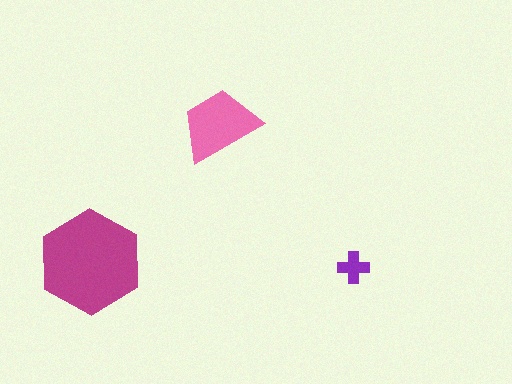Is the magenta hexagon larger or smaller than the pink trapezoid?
Larger.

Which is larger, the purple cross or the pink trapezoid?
The pink trapezoid.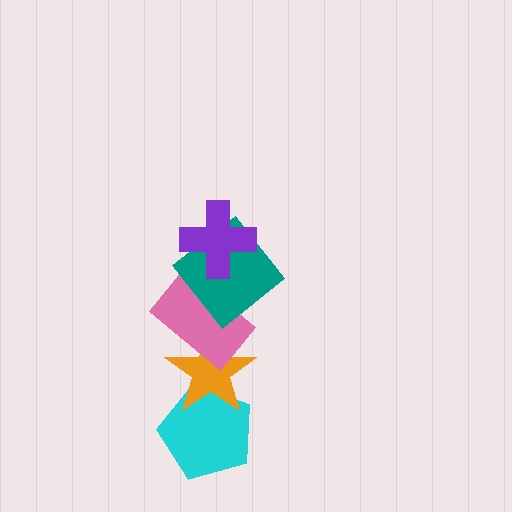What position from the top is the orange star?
The orange star is 4th from the top.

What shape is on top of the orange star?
The pink rectangle is on top of the orange star.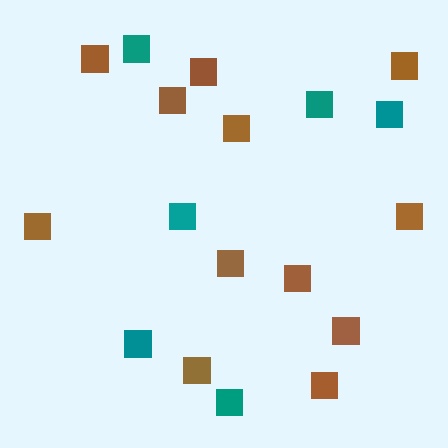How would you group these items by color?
There are 2 groups: one group of teal squares (6) and one group of brown squares (12).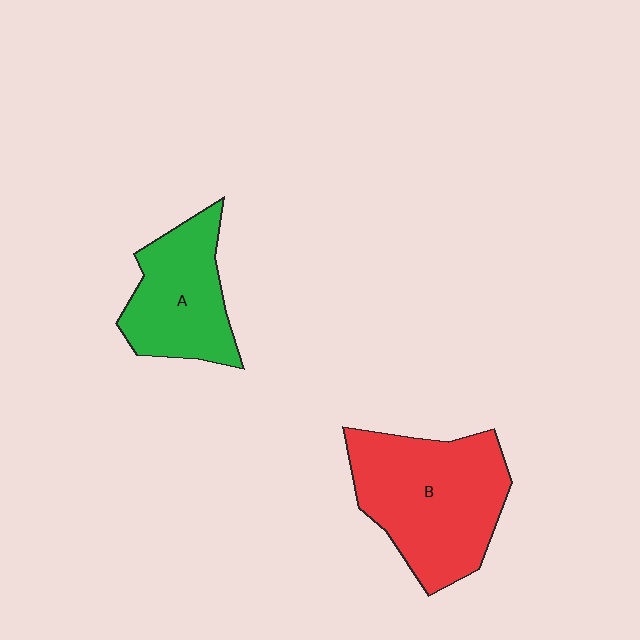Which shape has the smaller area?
Shape A (green).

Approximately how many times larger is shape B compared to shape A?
Approximately 1.5 times.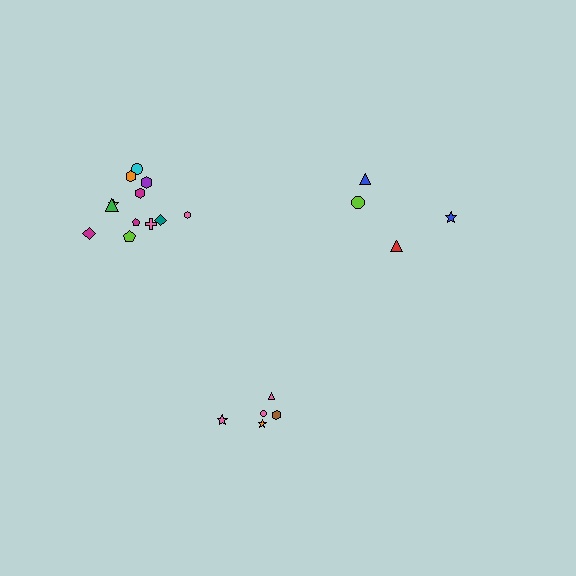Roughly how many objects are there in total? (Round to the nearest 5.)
Roughly 20 objects in total.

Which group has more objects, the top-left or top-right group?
The top-left group.